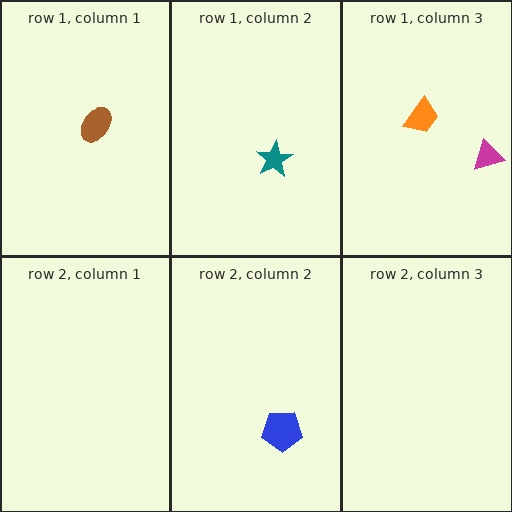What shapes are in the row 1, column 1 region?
The brown ellipse.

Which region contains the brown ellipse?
The row 1, column 1 region.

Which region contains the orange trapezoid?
The row 1, column 3 region.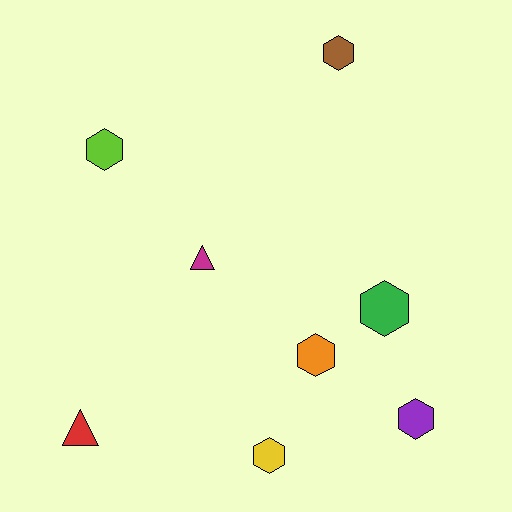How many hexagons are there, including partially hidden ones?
There are 6 hexagons.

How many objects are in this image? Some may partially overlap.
There are 8 objects.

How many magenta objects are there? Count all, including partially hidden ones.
There is 1 magenta object.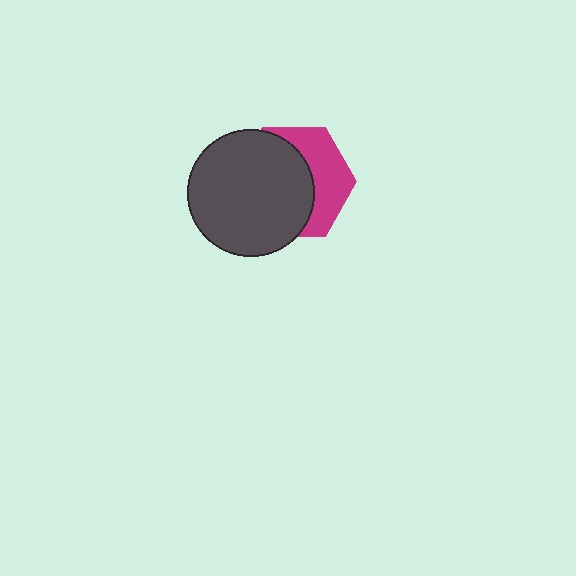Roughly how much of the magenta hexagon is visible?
A small part of it is visible (roughly 39%).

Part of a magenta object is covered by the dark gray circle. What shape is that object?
It is a hexagon.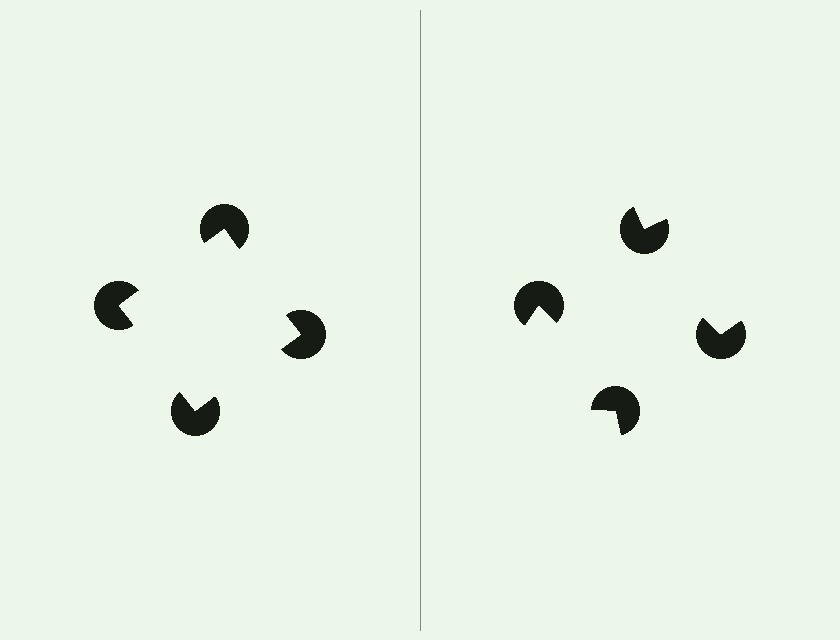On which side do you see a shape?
An illusory square appears on the left side. On the right side the wedge cuts are rotated, so no coherent shape forms.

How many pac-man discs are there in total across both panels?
8 — 4 on each side.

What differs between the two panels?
The pac-man discs are positioned identically on both sides; only the wedge orientations differ. On the left they align to a square; on the right they are misaligned.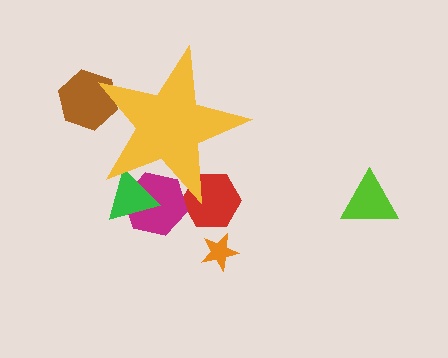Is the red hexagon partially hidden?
Yes, the red hexagon is partially hidden behind the yellow star.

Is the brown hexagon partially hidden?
Yes, the brown hexagon is partially hidden behind the yellow star.